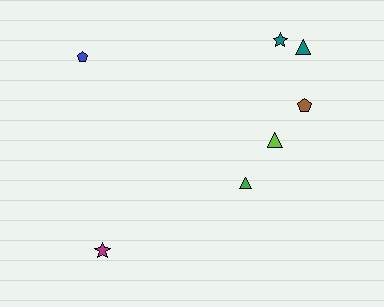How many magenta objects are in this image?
There is 1 magenta object.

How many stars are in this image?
There are 2 stars.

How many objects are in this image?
There are 7 objects.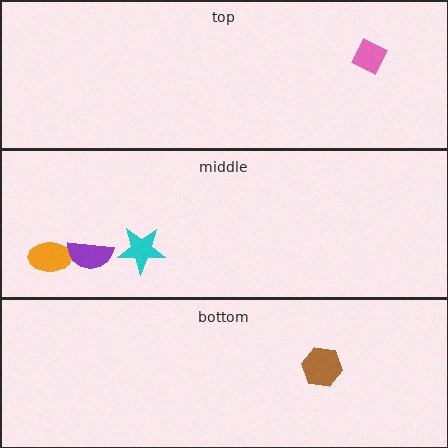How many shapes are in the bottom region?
1.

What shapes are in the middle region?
The cyan star, the orange ellipse, the purple semicircle.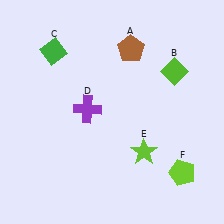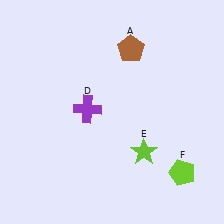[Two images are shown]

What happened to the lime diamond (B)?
The lime diamond (B) was removed in Image 2. It was in the top-right area of Image 1.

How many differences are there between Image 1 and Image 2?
There are 2 differences between the two images.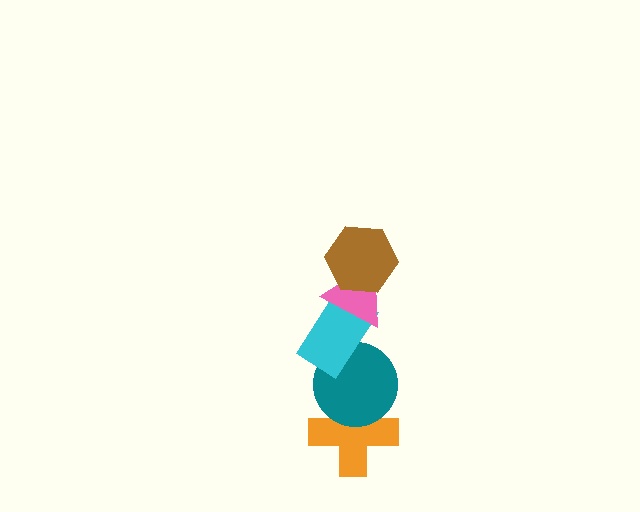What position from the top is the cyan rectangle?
The cyan rectangle is 3rd from the top.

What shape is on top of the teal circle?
The cyan rectangle is on top of the teal circle.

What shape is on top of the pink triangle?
The brown hexagon is on top of the pink triangle.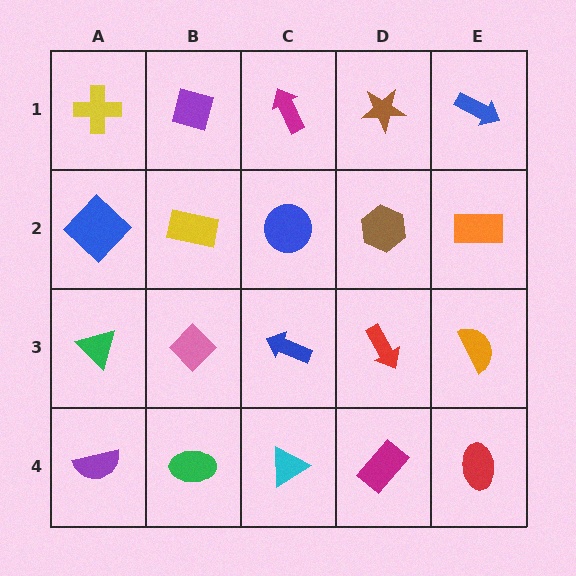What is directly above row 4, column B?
A pink diamond.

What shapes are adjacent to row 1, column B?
A yellow rectangle (row 2, column B), a yellow cross (row 1, column A), a magenta arrow (row 1, column C).